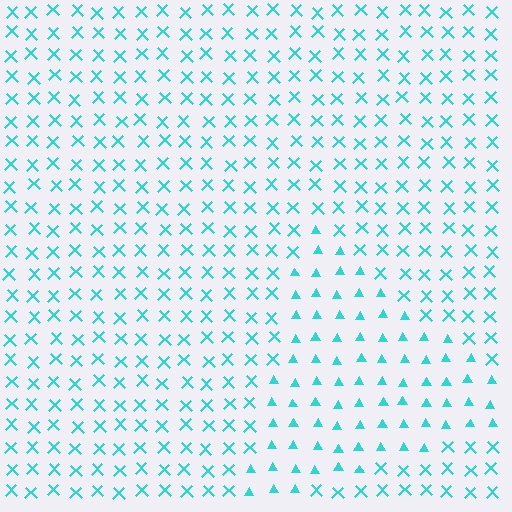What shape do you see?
I see a triangle.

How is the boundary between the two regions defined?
The boundary is defined by a change in element shape: triangles inside vs. X marks outside. All elements share the same color and spacing.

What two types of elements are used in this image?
The image uses triangles inside the triangle region and X marks outside it.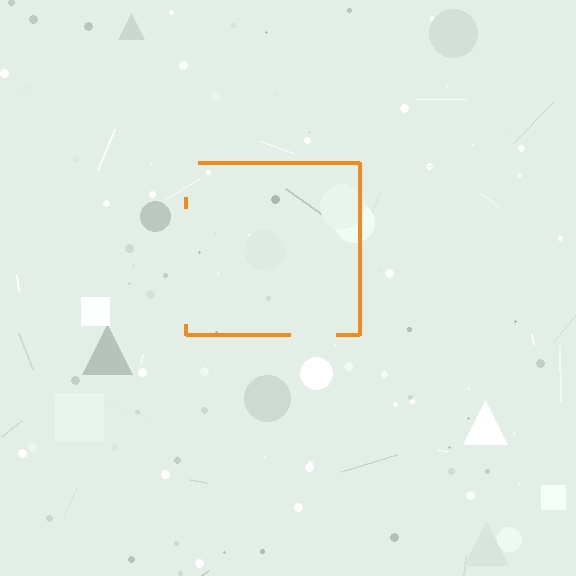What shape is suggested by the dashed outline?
The dashed outline suggests a square.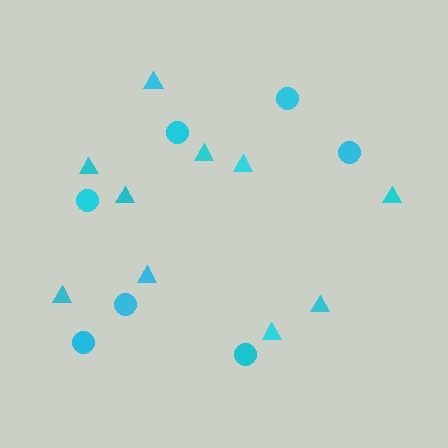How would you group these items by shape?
There are 2 groups: one group of circles (7) and one group of triangles (10).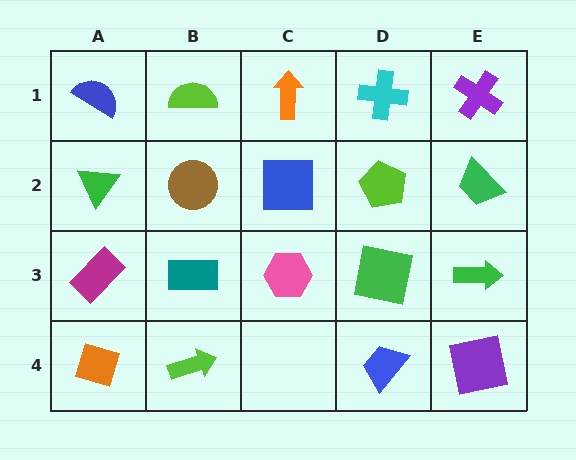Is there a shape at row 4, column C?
No, that cell is empty.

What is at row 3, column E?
A green arrow.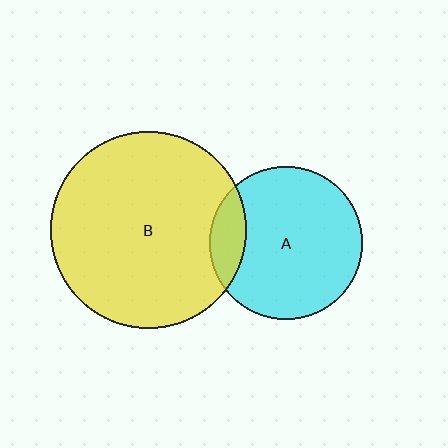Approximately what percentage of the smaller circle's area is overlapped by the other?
Approximately 15%.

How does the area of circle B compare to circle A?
Approximately 1.7 times.